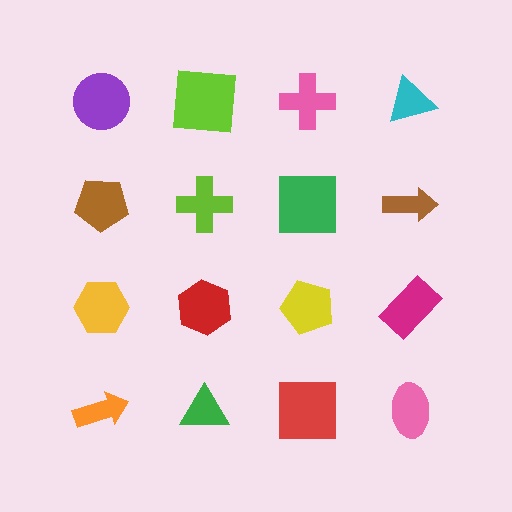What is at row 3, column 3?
A yellow pentagon.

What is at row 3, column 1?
A yellow hexagon.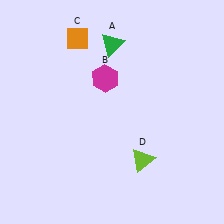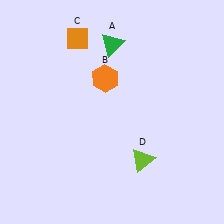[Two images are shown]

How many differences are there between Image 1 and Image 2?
There is 1 difference between the two images.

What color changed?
The hexagon (B) changed from magenta in Image 1 to orange in Image 2.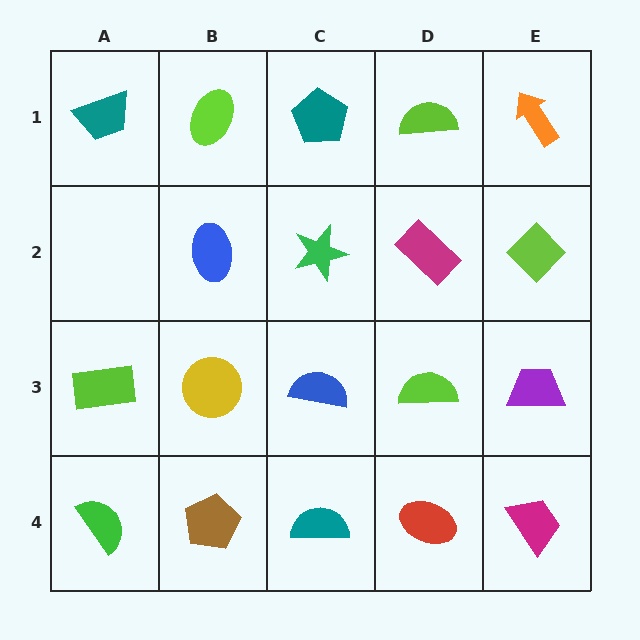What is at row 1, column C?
A teal pentagon.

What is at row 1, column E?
An orange arrow.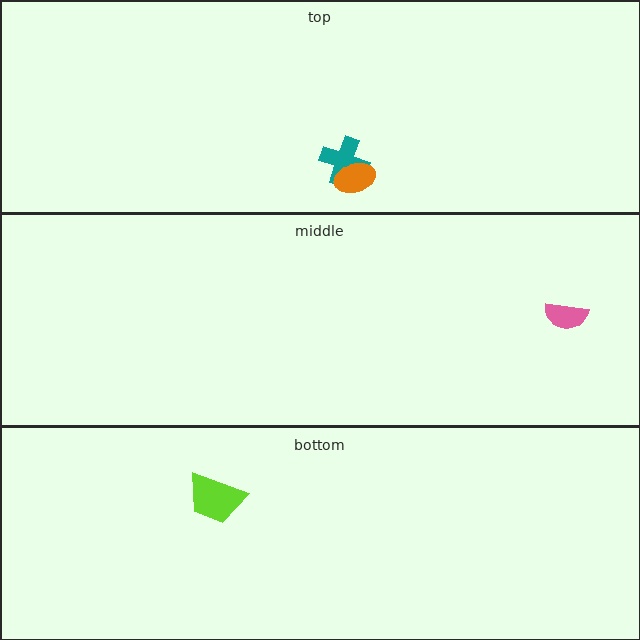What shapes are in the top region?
The teal cross, the orange ellipse.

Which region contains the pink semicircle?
The middle region.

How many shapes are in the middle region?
1.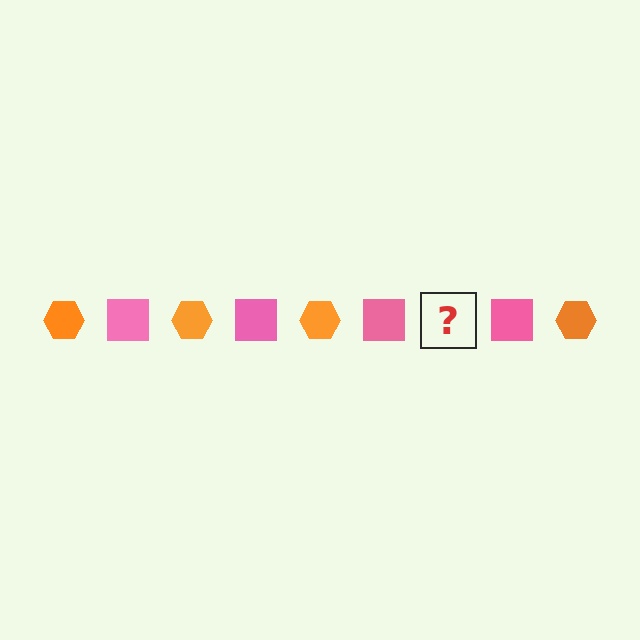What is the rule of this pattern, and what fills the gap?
The rule is that the pattern alternates between orange hexagon and pink square. The gap should be filled with an orange hexagon.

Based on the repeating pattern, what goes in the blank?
The blank should be an orange hexagon.